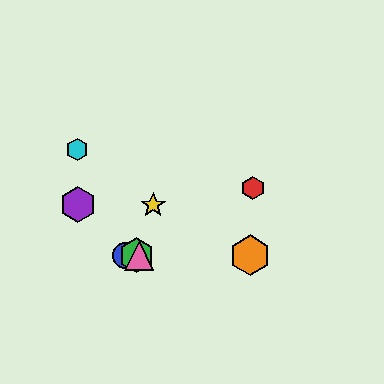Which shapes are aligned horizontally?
The blue circle, the green hexagon, the orange hexagon, the pink triangle are aligned horizontally.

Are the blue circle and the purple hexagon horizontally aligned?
No, the blue circle is at y≈255 and the purple hexagon is at y≈205.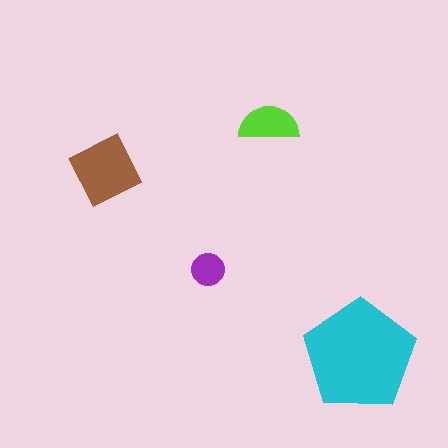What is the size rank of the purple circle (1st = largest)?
4th.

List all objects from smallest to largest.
The purple circle, the lime semicircle, the brown square, the cyan pentagon.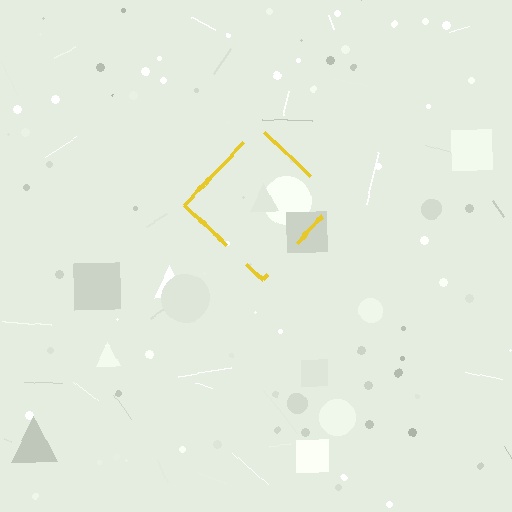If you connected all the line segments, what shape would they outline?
They would outline a diamond.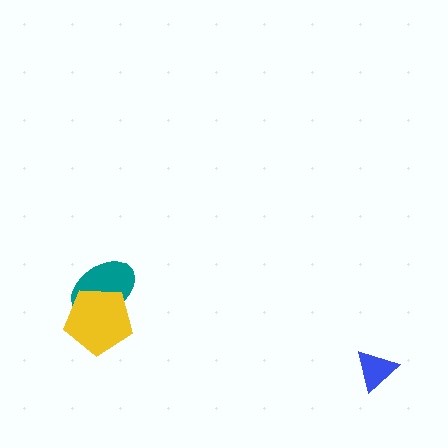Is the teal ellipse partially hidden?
Yes, it is partially covered by another shape.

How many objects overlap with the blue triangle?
0 objects overlap with the blue triangle.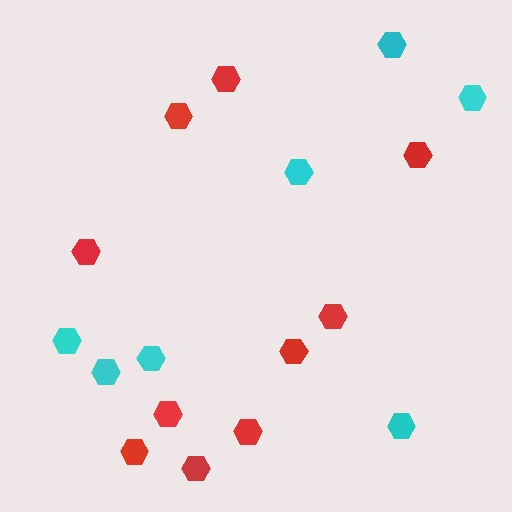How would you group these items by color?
There are 2 groups: one group of cyan hexagons (7) and one group of red hexagons (10).